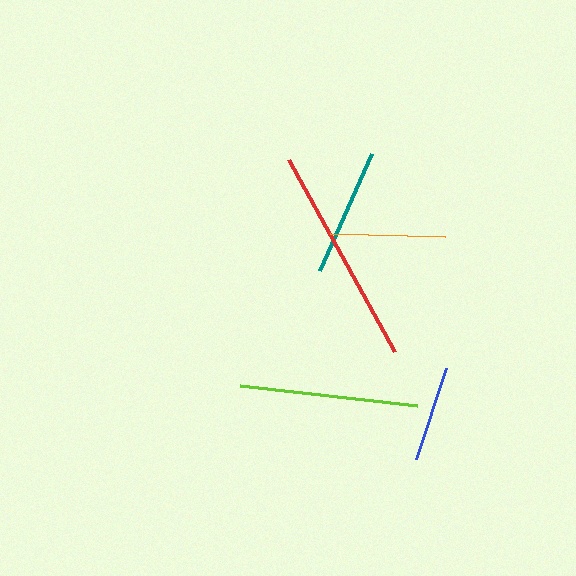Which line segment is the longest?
The red line is the longest at approximately 219 pixels.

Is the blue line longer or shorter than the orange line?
The orange line is longer than the blue line.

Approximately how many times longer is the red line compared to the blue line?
The red line is approximately 2.3 times the length of the blue line.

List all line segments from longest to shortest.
From longest to shortest: red, lime, teal, orange, blue.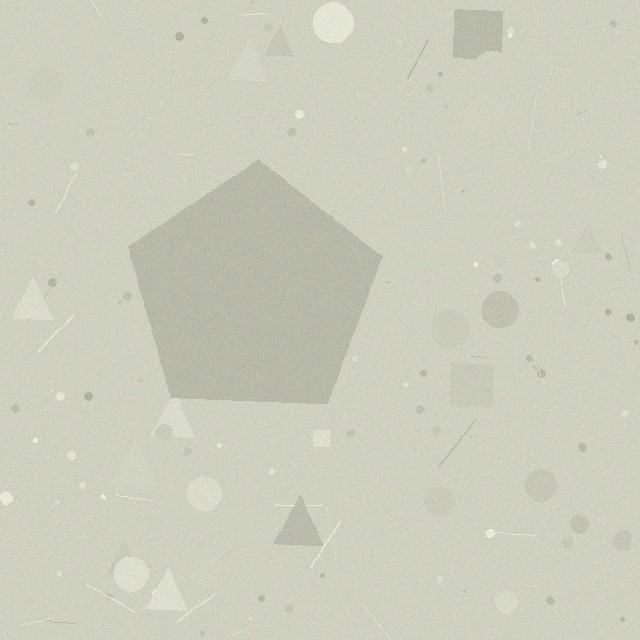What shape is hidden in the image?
A pentagon is hidden in the image.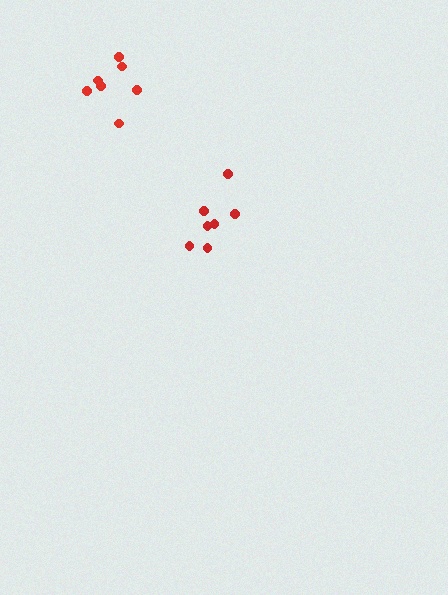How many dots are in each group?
Group 1: 7 dots, Group 2: 7 dots (14 total).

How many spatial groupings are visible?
There are 2 spatial groupings.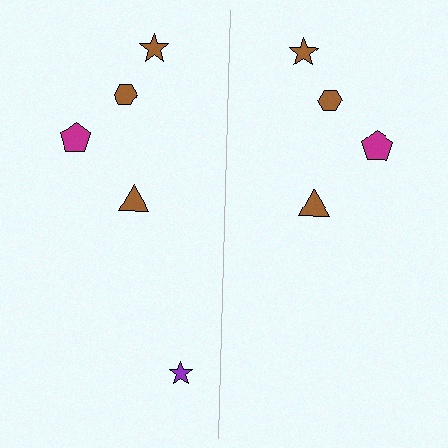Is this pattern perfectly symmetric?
No, the pattern is not perfectly symmetric. A purple star is missing from the right side.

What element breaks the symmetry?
A purple star is missing from the right side.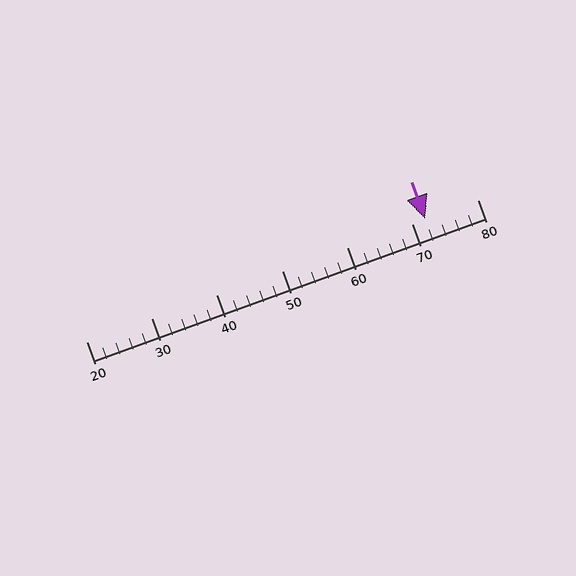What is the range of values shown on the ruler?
The ruler shows values from 20 to 80.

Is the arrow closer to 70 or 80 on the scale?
The arrow is closer to 70.